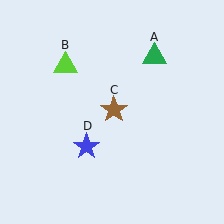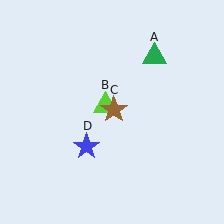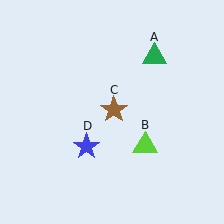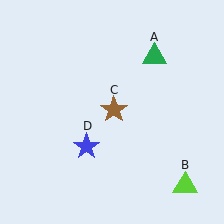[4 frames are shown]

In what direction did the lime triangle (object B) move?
The lime triangle (object B) moved down and to the right.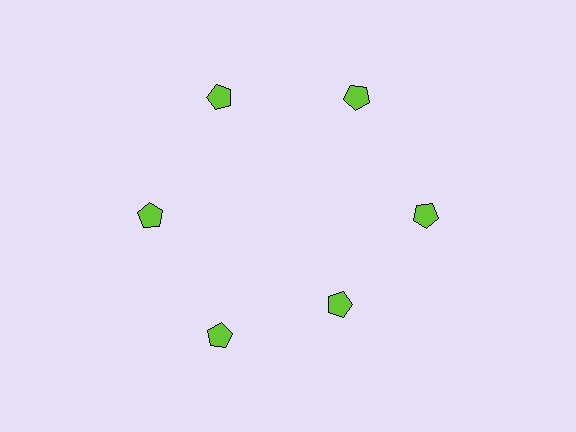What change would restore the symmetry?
The symmetry would be restored by moving it outward, back onto the ring so that all 6 pentagons sit at equal angles and equal distance from the center.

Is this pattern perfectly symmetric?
No. The 6 lime pentagons are arranged in a ring, but one element near the 5 o'clock position is pulled inward toward the center, breaking the 6-fold rotational symmetry.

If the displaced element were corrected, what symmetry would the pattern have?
It would have 6-fold rotational symmetry — the pattern would map onto itself every 60 degrees.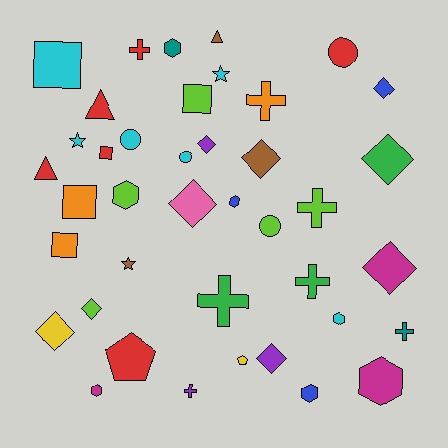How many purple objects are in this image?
There are 3 purple objects.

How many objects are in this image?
There are 40 objects.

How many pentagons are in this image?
There are 2 pentagons.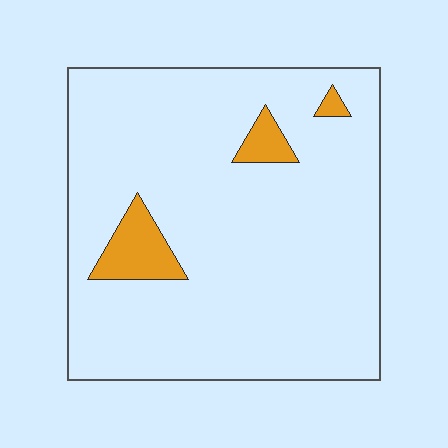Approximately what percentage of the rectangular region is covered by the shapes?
Approximately 5%.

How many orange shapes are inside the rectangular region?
3.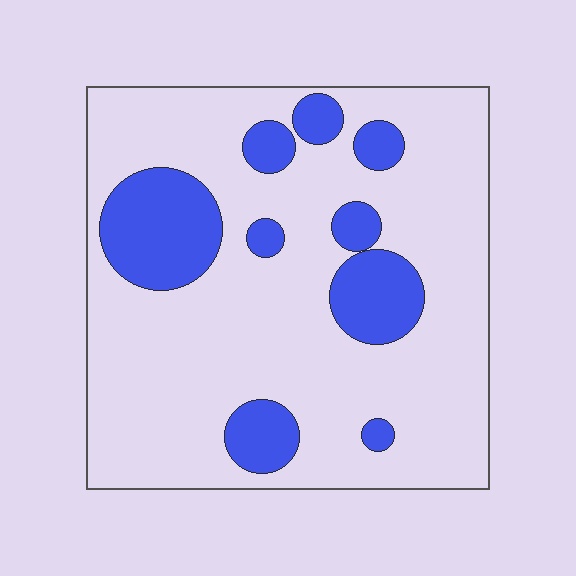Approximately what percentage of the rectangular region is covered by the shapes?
Approximately 20%.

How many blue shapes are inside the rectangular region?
9.